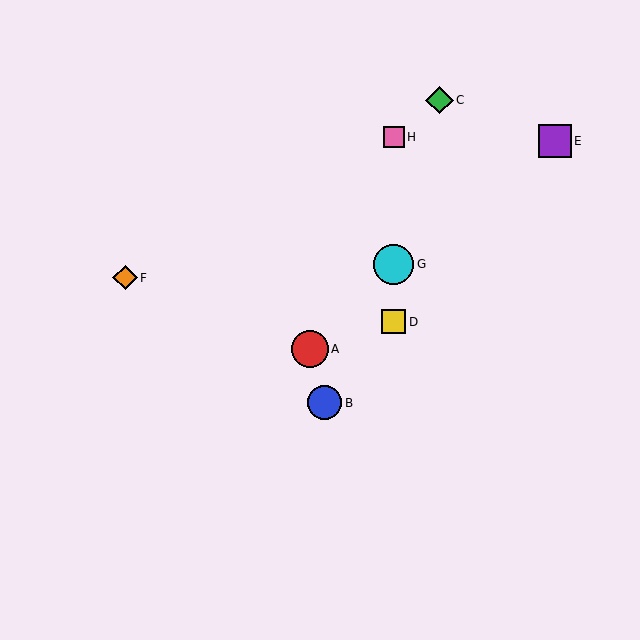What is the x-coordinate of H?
Object H is at x≈394.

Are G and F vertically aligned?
No, G is at x≈394 and F is at x≈125.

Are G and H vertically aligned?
Yes, both are at x≈394.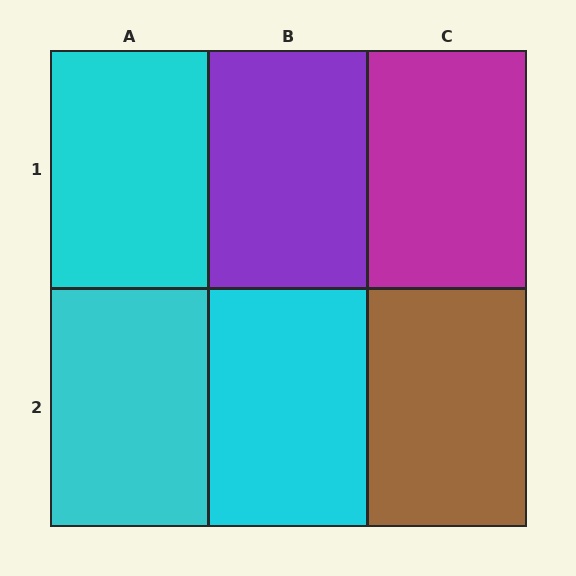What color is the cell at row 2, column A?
Cyan.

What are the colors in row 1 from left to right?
Cyan, purple, magenta.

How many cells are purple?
1 cell is purple.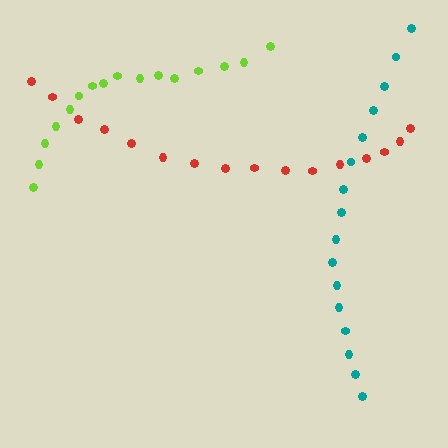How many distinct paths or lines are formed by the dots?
There are 3 distinct paths.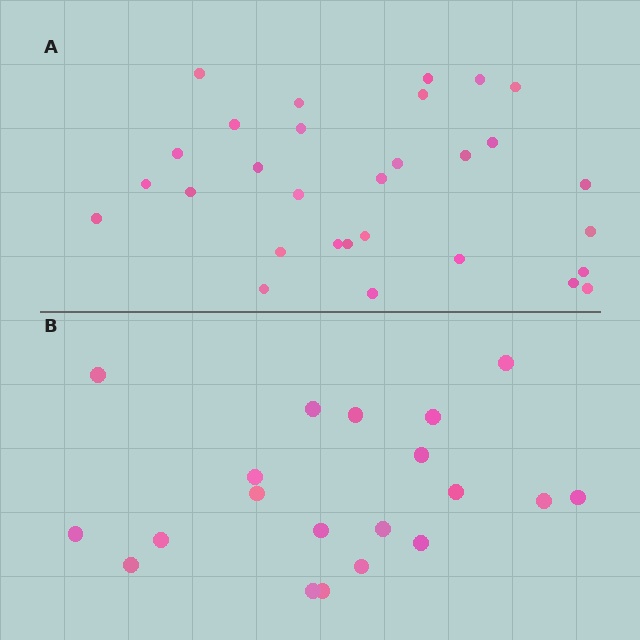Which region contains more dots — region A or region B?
Region A (the top region) has more dots.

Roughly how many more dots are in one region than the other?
Region A has roughly 10 or so more dots than region B.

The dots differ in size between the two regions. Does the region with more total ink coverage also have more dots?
No. Region B has more total ink coverage because its dots are larger, but region A actually contains more individual dots. Total area can be misleading — the number of items is what matters here.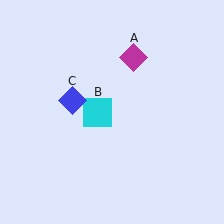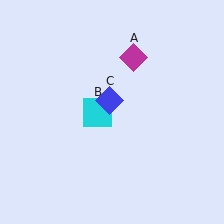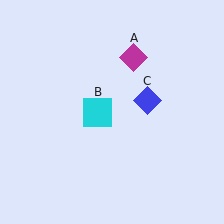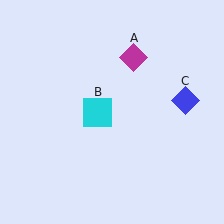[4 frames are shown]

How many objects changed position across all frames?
1 object changed position: blue diamond (object C).